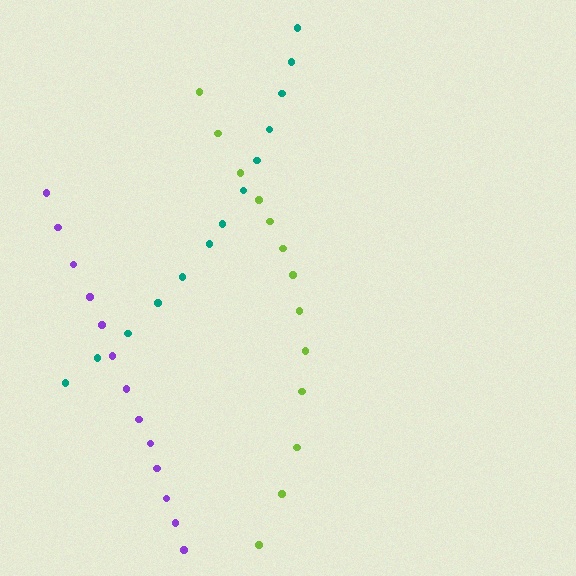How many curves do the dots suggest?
There are 3 distinct paths.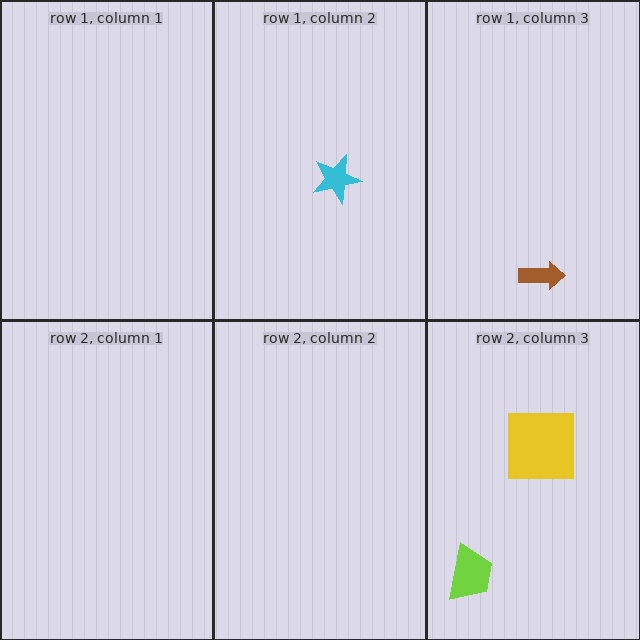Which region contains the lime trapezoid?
The row 2, column 3 region.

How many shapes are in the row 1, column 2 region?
1.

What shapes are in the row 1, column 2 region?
The cyan star.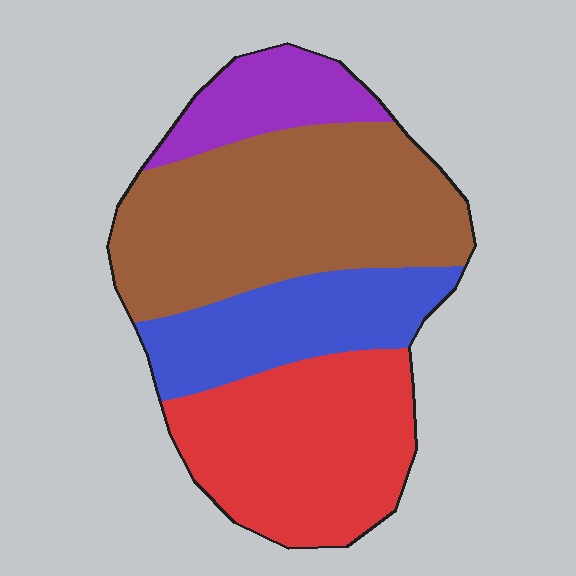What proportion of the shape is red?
Red covers around 30% of the shape.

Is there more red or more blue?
Red.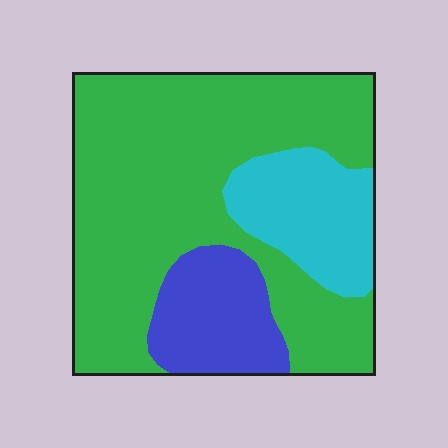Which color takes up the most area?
Green, at roughly 65%.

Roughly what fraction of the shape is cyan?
Cyan covers 17% of the shape.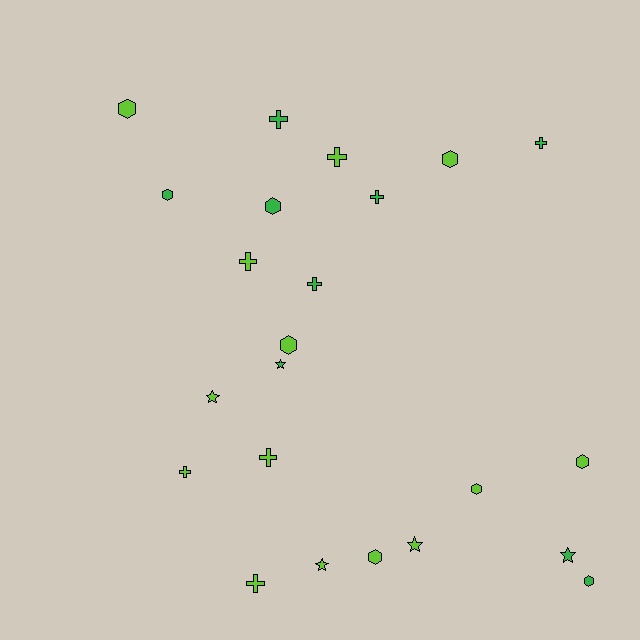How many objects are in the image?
There are 23 objects.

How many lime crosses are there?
There are 5 lime crosses.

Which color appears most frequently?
Lime, with 14 objects.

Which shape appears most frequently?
Cross, with 9 objects.